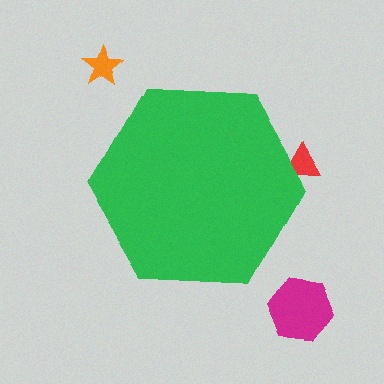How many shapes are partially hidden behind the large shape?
1 shape is partially hidden.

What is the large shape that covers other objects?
A green hexagon.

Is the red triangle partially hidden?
Yes, the red triangle is partially hidden behind the green hexagon.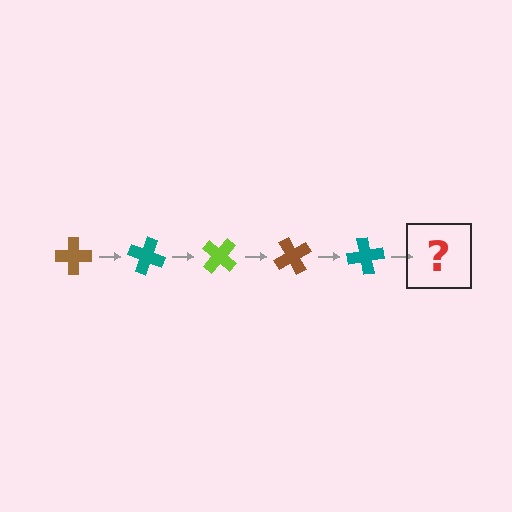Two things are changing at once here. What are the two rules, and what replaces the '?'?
The two rules are that it rotates 20 degrees each step and the color cycles through brown, teal, and lime. The '?' should be a lime cross, rotated 100 degrees from the start.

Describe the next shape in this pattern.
It should be a lime cross, rotated 100 degrees from the start.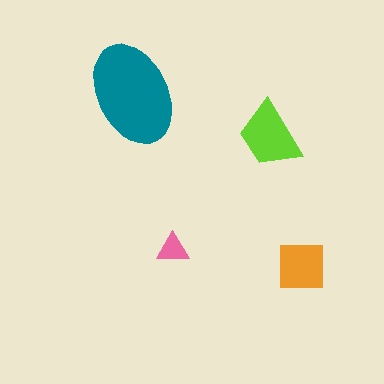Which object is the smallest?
The pink triangle.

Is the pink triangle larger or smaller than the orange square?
Smaller.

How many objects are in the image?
There are 4 objects in the image.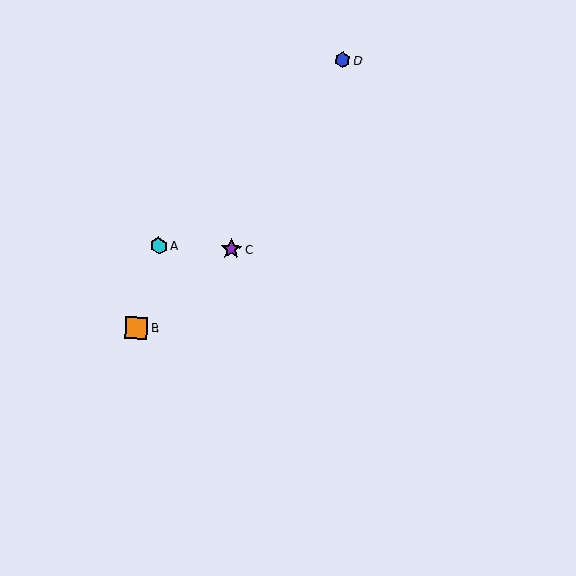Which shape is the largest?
The orange square (labeled B) is the largest.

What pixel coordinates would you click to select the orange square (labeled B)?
Click at (137, 328) to select the orange square B.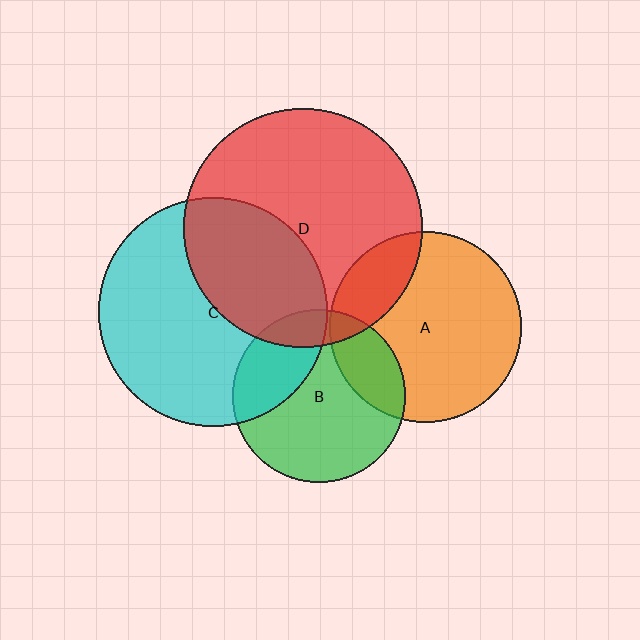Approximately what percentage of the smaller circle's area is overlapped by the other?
Approximately 20%.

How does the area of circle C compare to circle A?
Approximately 1.4 times.